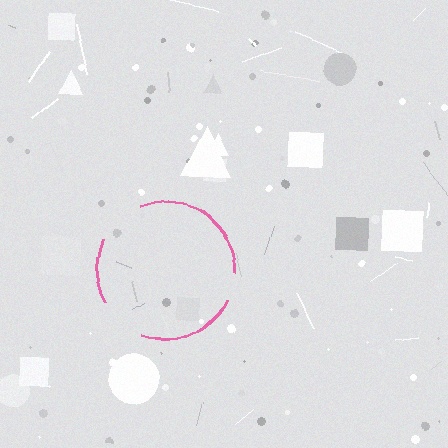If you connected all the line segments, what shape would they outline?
They would outline a circle.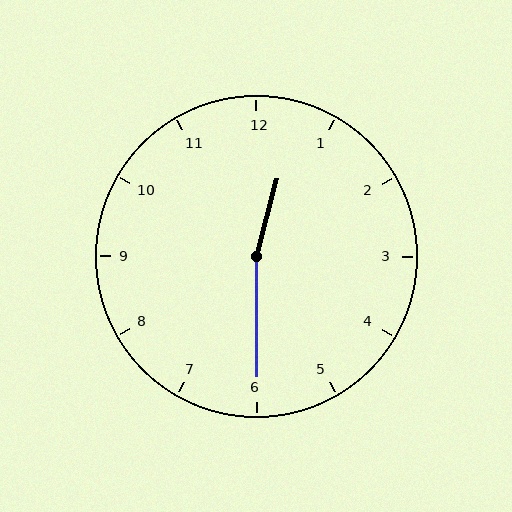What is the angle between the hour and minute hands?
Approximately 165 degrees.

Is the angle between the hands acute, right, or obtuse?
It is obtuse.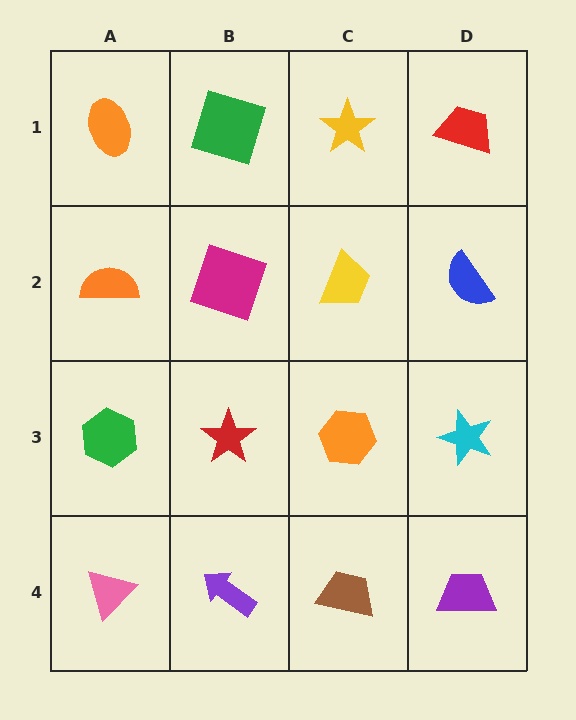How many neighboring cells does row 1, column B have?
3.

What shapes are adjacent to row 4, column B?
A red star (row 3, column B), a pink triangle (row 4, column A), a brown trapezoid (row 4, column C).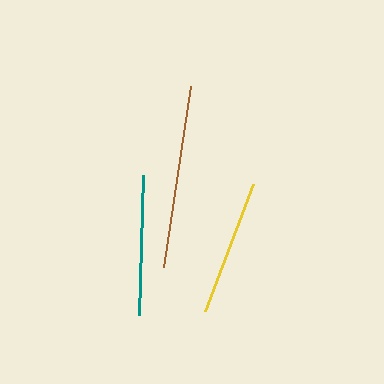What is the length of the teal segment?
The teal segment is approximately 140 pixels long.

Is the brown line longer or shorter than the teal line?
The brown line is longer than the teal line.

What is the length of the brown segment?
The brown segment is approximately 183 pixels long.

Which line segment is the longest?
The brown line is the longest at approximately 183 pixels.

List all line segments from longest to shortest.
From longest to shortest: brown, teal, yellow.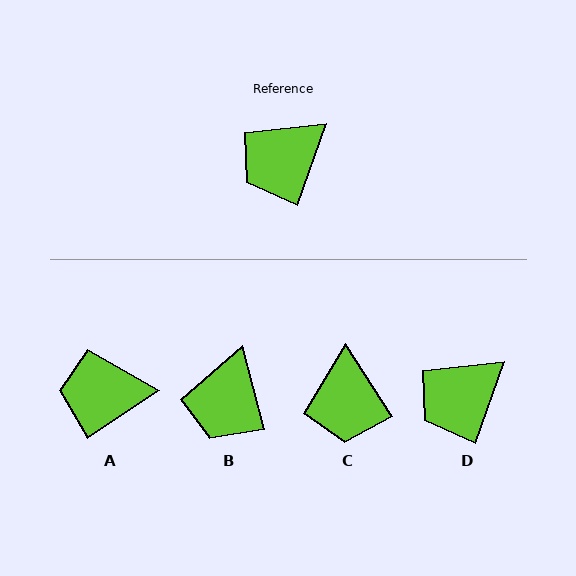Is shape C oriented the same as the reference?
No, it is off by about 52 degrees.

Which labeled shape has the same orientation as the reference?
D.